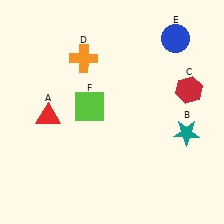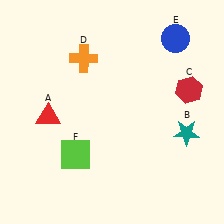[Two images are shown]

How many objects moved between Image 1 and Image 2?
1 object moved between the two images.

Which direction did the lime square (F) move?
The lime square (F) moved down.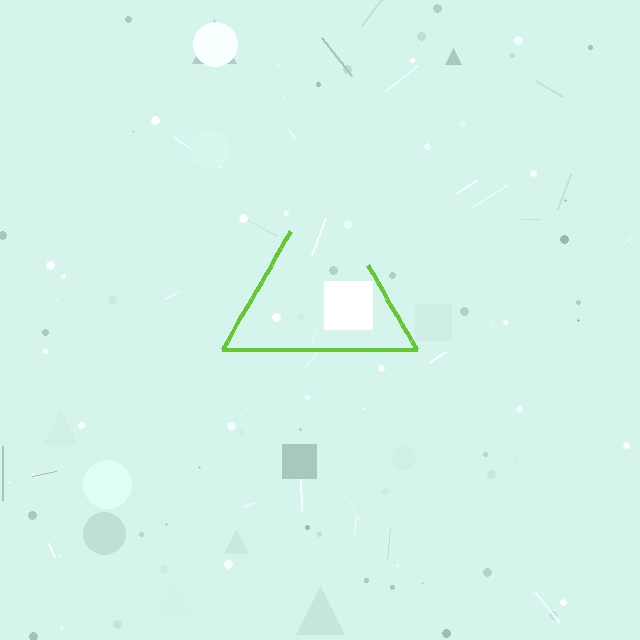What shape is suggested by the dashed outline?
The dashed outline suggests a triangle.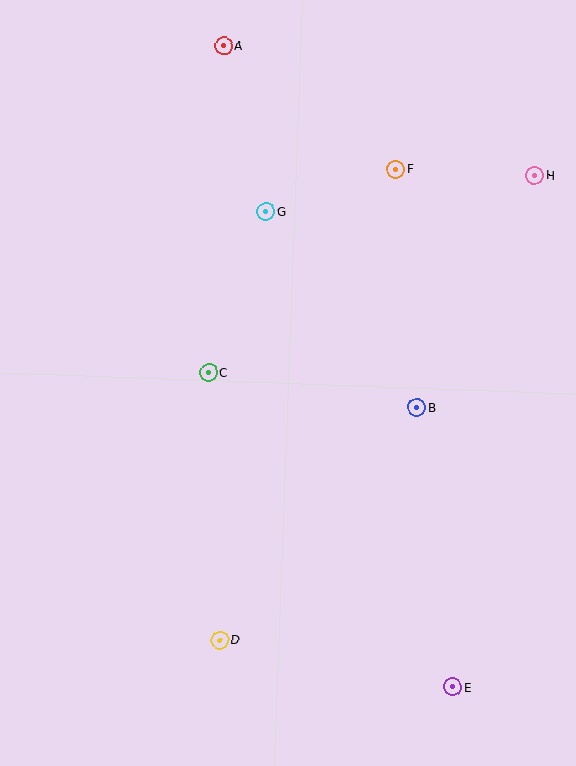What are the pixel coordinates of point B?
Point B is at (417, 407).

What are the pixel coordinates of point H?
Point H is at (535, 175).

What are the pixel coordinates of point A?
Point A is at (224, 46).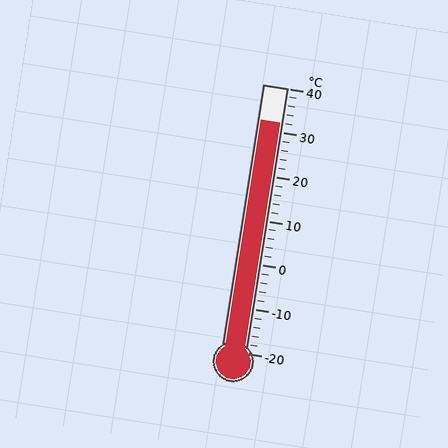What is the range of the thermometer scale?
The thermometer scale ranges from -20°C to 40°C.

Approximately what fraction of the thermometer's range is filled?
The thermometer is filled to approximately 85% of its range.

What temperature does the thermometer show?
The thermometer shows approximately 32°C.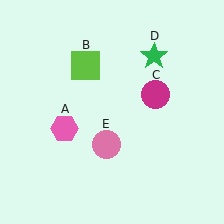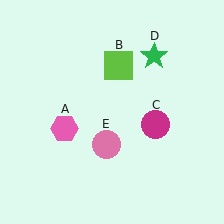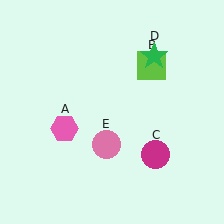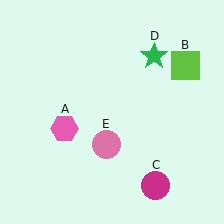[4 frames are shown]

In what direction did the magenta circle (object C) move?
The magenta circle (object C) moved down.